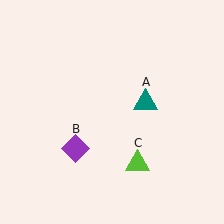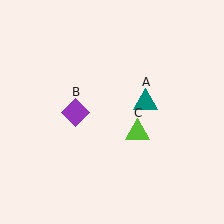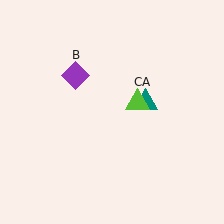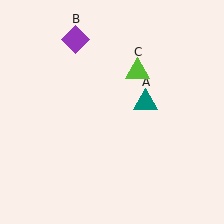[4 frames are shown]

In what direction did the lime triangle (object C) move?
The lime triangle (object C) moved up.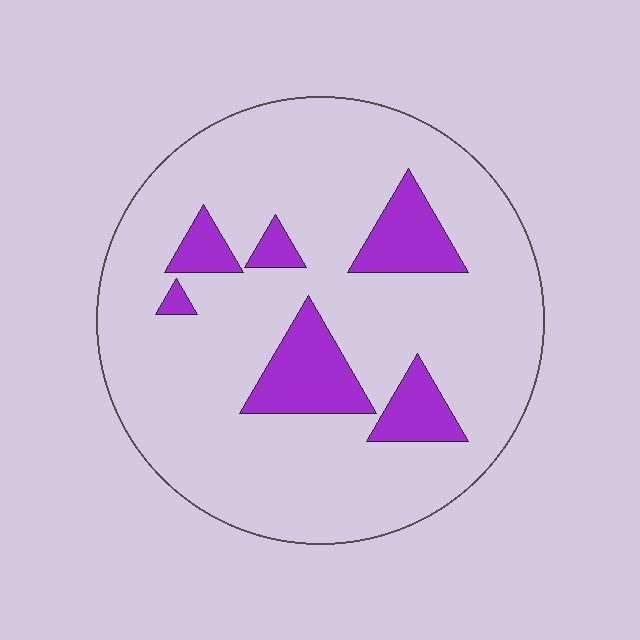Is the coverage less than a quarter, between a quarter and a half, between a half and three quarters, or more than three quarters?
Less than a quarter.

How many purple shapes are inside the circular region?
6.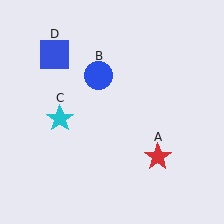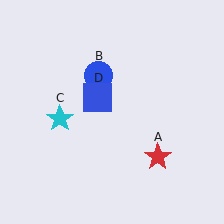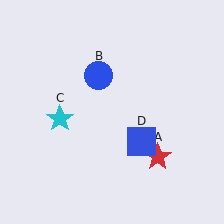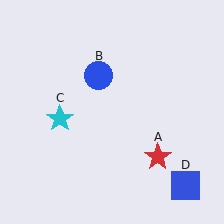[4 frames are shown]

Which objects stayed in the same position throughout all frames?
Red star (object A) and blue circle (object B) and cyan star (object C) remained stationary.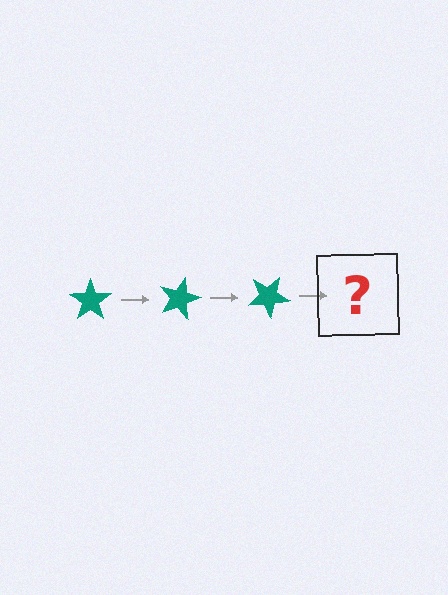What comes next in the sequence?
The next element should be a teal star rotated 45 degrees.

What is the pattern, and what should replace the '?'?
The pattern is that the star rotates 15 degrees each step. The '?' should be a teal star rotated 45 degrees.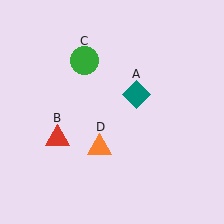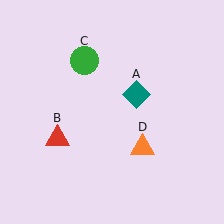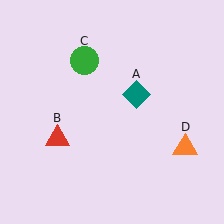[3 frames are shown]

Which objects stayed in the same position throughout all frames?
Teal diamond (object A) and red triangle (object B) and green circle (object C) remained stationary.